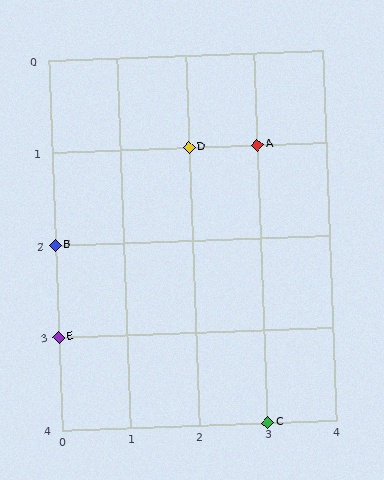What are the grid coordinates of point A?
Point A is at grid coordinates (3, 1).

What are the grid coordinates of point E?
Point E is at grid coordinates (0, 3).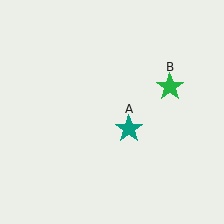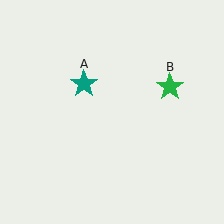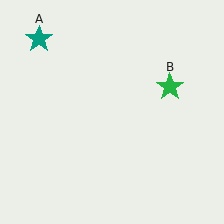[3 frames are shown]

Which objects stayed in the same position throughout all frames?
Green star (object B) remained stationary.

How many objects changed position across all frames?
1 object changed position: teal star (object A).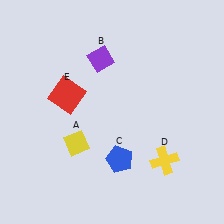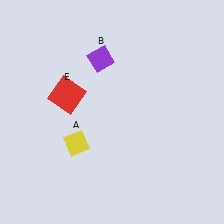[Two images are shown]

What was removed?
The yellow cross (D), the blue pentagon (C) were removed in Image 2.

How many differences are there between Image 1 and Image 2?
There are 2 differences between the two images.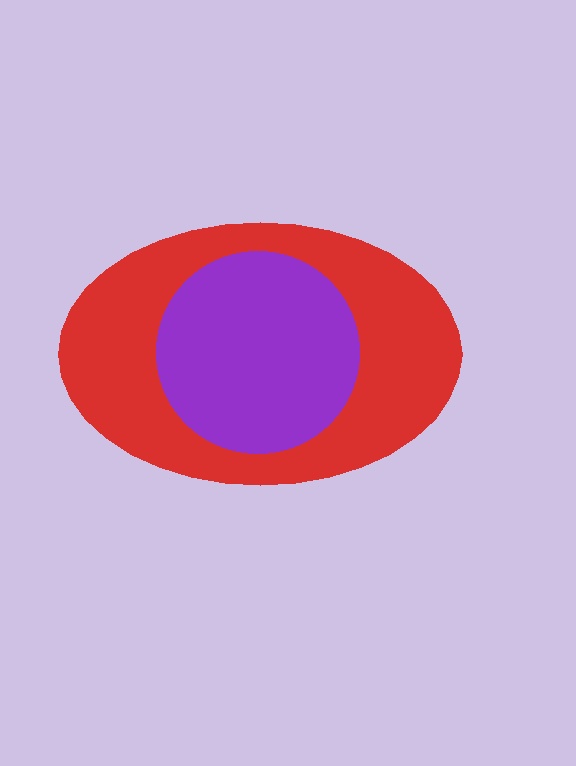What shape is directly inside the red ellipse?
The purple circle.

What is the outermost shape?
The red ellipse.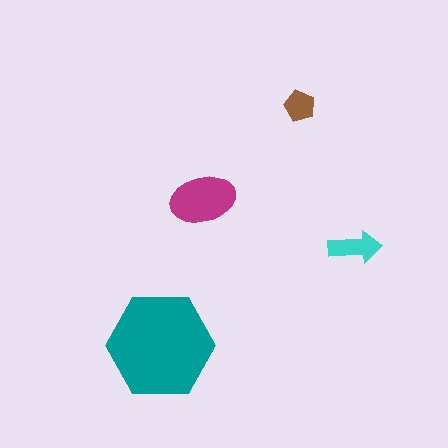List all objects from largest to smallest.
The teal hexagon, the magenta ellipse, the cyan arrow, the brown pentagon.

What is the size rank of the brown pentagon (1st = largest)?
4th.